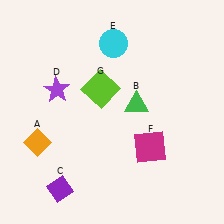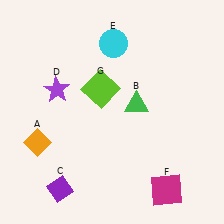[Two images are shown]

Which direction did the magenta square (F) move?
The magenta square (F) moved down.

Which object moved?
The magenta square (F) moved down.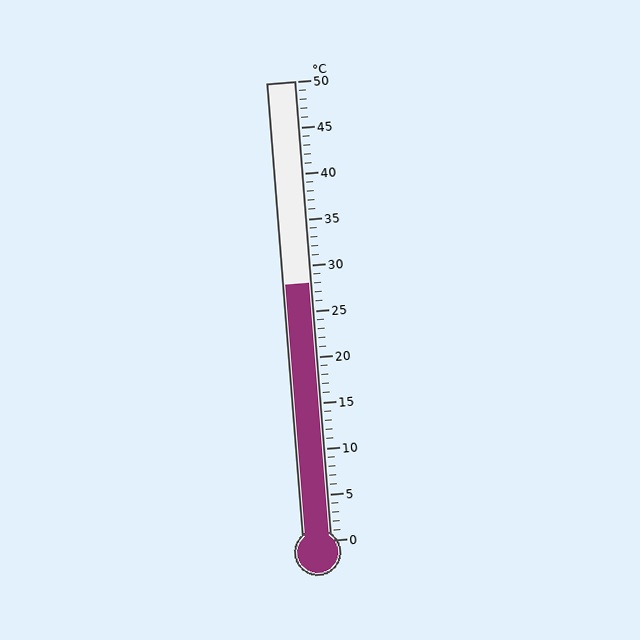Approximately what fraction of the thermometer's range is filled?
The thermometer is filled to approximately 55% of its range.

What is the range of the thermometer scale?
The thermometer scale ranges from 0°C to 50°C.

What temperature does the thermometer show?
The thermometer shows approximately 28°C.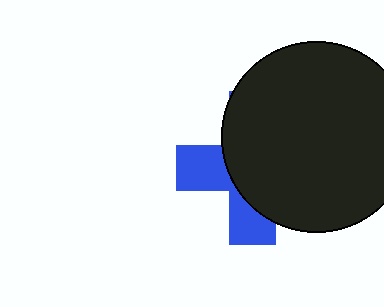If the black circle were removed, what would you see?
You would see the complete blue cross.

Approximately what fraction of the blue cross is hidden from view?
Roughly 65% of the blue cross is hidden behind the black circle.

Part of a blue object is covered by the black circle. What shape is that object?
It is a cross.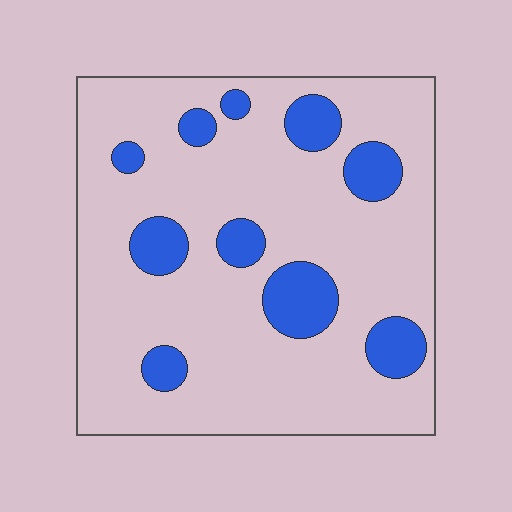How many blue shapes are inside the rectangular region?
10.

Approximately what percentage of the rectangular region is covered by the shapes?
Approximately 15%.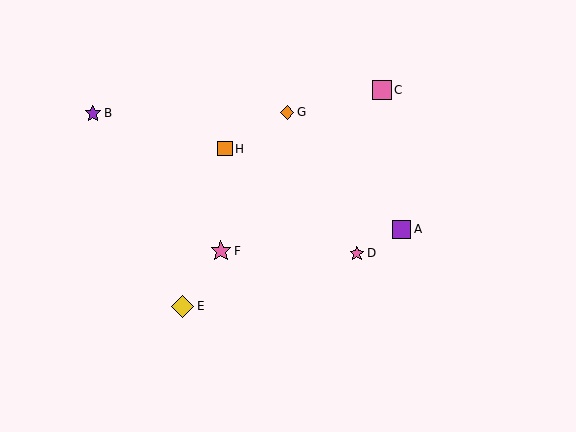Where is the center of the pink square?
The center of the pink square is at (382, 90).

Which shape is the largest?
The yellow diamond (labeled E) is the largest.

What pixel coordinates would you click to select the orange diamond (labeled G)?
Click at (287, 112) to select the orange diamond G.